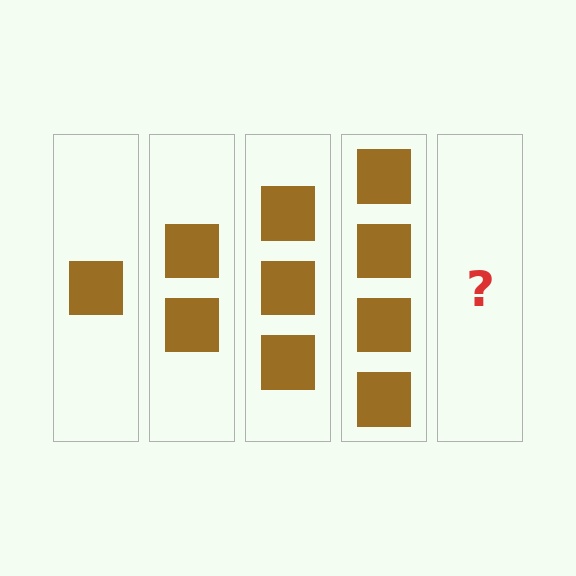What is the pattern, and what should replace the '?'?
The pattern is that each step adds one more square. The '?' should be 5 squares.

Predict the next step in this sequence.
The next step is 5 squares.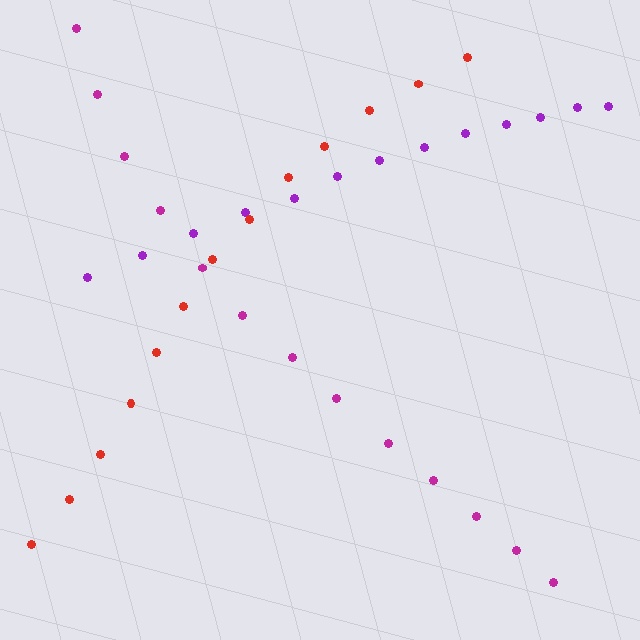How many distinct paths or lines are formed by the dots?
There are 3 distinct paths.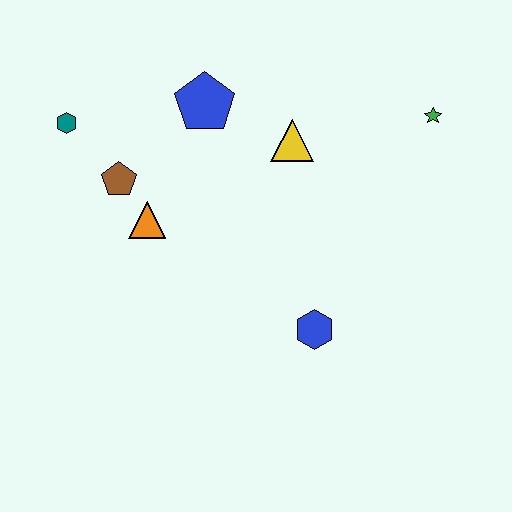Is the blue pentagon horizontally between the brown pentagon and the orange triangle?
No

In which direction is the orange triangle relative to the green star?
The orange triangle is to the left of the green star.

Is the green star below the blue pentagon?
Yes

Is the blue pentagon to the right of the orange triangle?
Yes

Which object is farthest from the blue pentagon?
The blue hexagon is farthest from the blue pentagon.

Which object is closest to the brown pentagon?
The orange triangle is closest to the brown pentagon.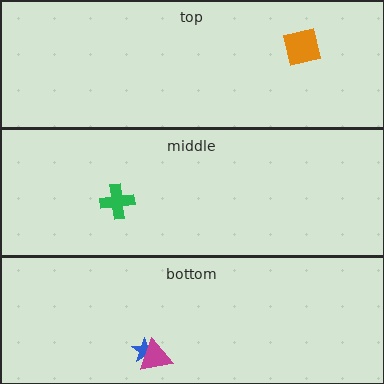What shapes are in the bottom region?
The blue star, the magenta triangle.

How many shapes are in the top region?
1.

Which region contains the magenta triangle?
The bottom region.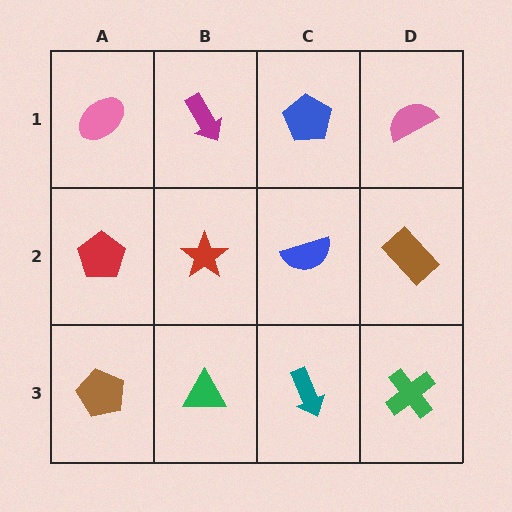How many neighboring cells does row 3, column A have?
2.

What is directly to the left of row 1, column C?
A magenta arrow.